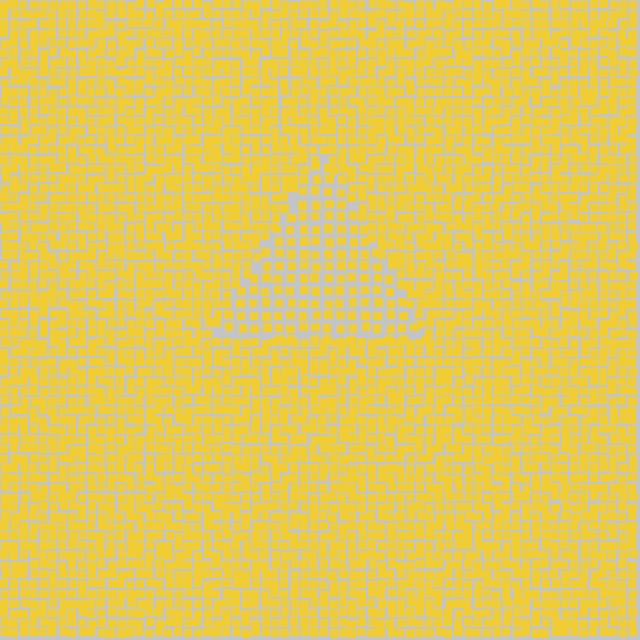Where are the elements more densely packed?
The elements are more densely packed outside the triangle boundary.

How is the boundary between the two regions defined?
The boundary is defined by a change in element density (approximately 1.6x ratio). All elements are the same color, size, and shape.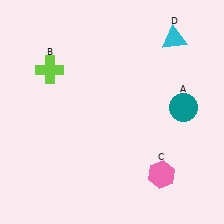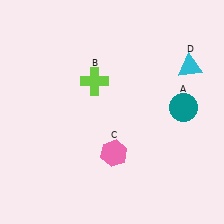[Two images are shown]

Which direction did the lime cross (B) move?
The lime cross (B) moved right.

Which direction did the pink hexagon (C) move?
The pink hexagon (C) moved left.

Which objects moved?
The objects that moved are: the lime cross (B), the pink hexagon (C), the cyan triangle (D).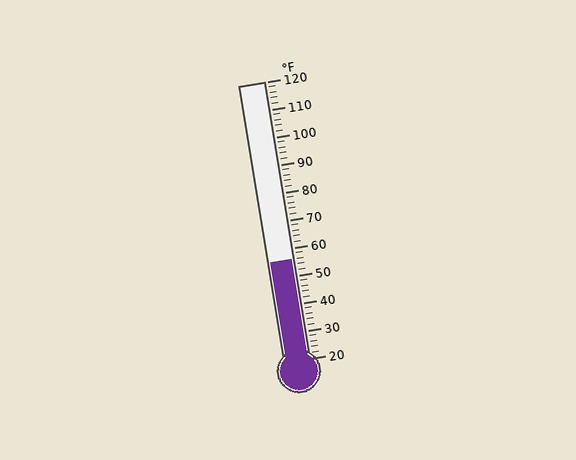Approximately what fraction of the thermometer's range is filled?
The thermometer is filled to approximately 35% of its range.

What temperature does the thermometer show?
The thermometer shows approximately 56°F.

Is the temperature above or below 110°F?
The temperature is below 110°F.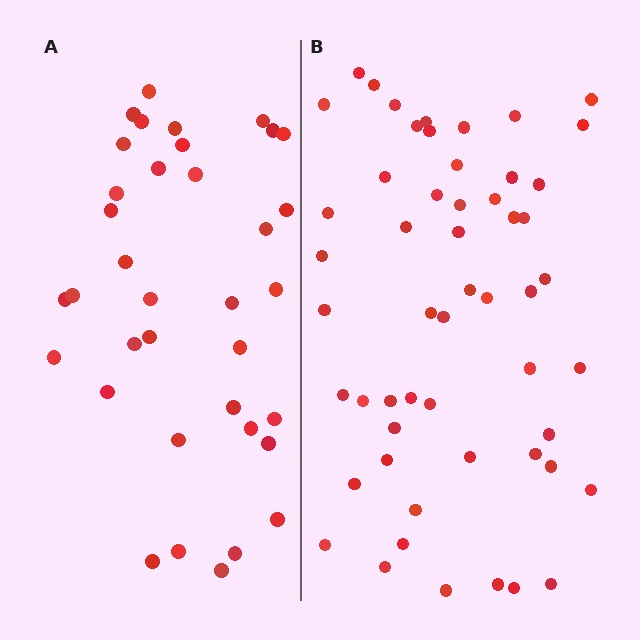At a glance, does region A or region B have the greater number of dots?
Region B (the right region) has more dots.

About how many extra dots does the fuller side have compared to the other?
Region B has approximately 20 more dots than region A.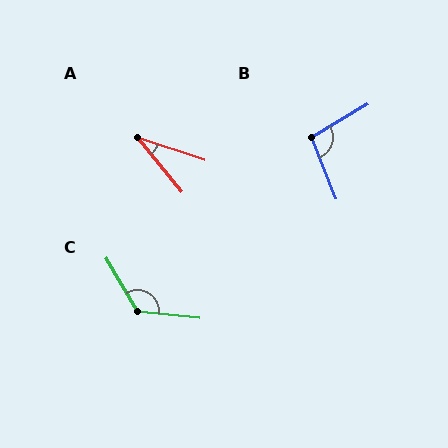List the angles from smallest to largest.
A (33°), B (99°), C (126°).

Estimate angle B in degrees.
Approximately 99 degrees.